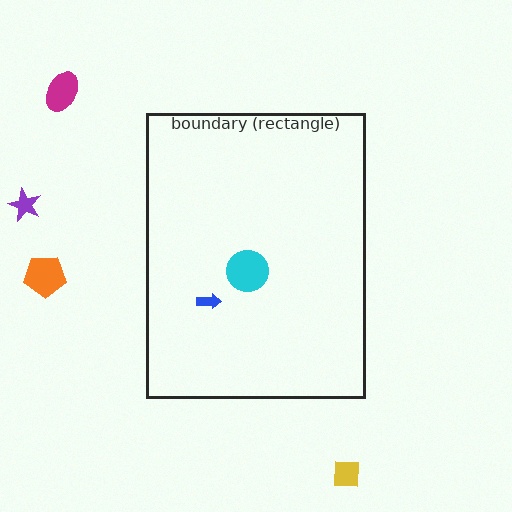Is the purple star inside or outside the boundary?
Outside.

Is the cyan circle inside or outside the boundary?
Inside.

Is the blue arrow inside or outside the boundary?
Inside.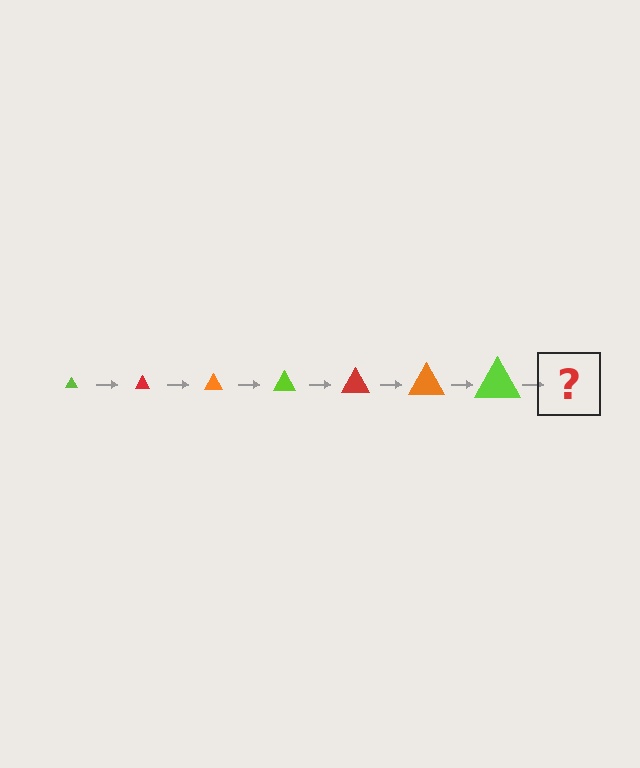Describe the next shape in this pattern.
It should be a red triangle, larger than the previous one.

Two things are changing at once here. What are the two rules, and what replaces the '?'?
The two rules are that the triangle grows larger each step and the color cycles through lime, red, and orange. The '?' should be a red triangle, larger than the previous one.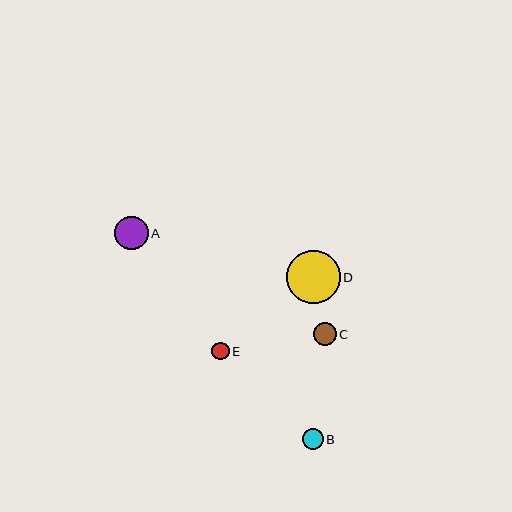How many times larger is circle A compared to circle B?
Circle A is approximately 1.6 times the size of circle B.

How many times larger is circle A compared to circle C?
Circle A is approximately 1.5 times the size of circle C.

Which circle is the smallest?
Circle E is the smallest with a size of approximately 17 pixels.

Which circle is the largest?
Circle D is the largest with a size of approximately 53 pixels.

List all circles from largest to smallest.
From largest to smallest: D, A, C, B, E.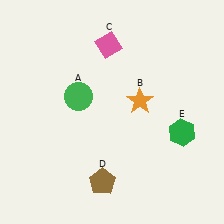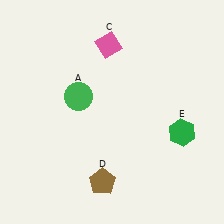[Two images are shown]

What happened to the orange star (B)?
The orange star (B) was removed in Image 2. It was in the top-right area of Image 1.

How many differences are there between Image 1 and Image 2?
There is 1 difference between the two images.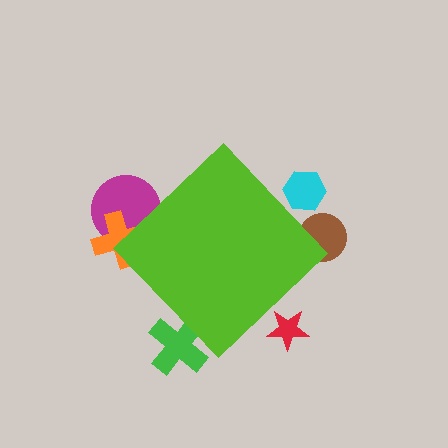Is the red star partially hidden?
Yes, the red star is partially hidden behind the lime diamond.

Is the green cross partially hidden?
Yes, the green cross is partially hidden behind the lime diamond.